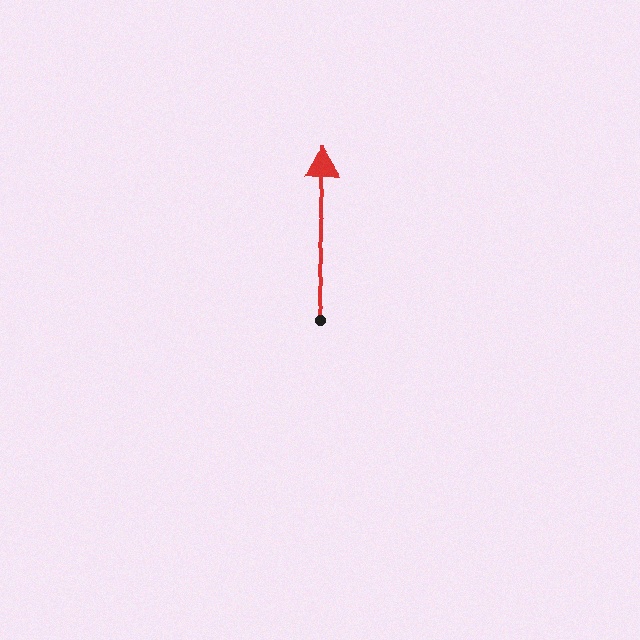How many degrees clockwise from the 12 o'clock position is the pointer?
Approximately 358 degrees.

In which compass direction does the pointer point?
North.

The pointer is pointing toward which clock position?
Roughly 12 o'clock.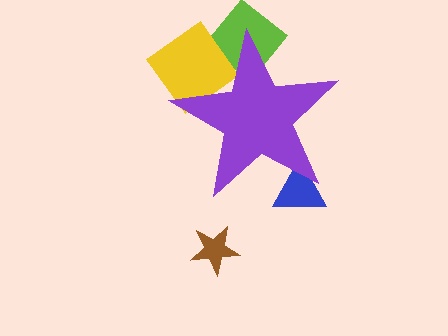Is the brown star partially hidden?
No, the brown star is fully visible.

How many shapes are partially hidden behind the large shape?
3 shapes are partially hidden.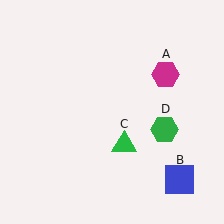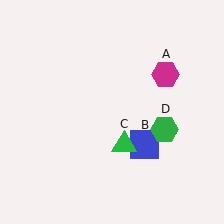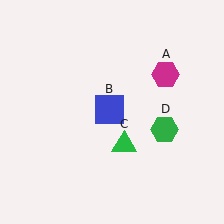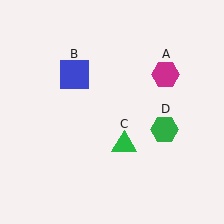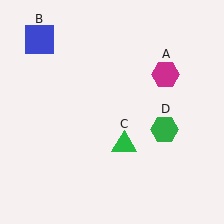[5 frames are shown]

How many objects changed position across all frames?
1 object changed position: blue square (object B).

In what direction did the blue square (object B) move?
The blue square (object B) moved up and to the left.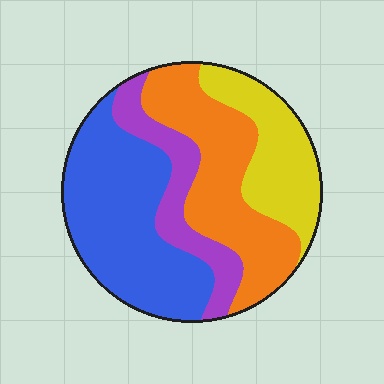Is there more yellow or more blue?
Blue.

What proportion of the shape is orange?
Orange takes up between a quarter and a half of the shape.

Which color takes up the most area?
Blue, at roughly 35%.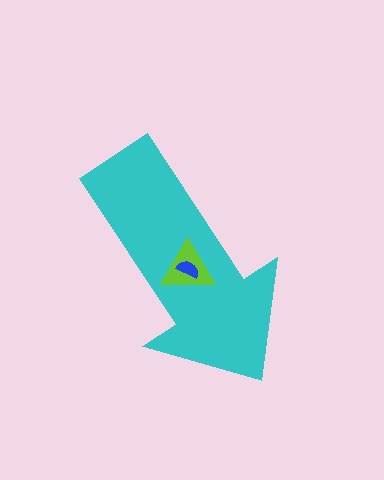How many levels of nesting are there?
3.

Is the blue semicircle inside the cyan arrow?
Yes.